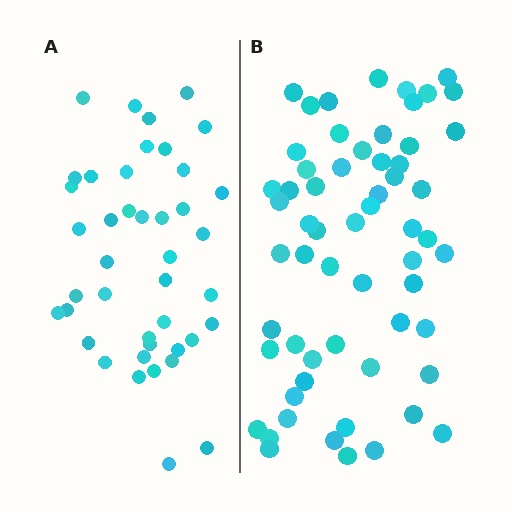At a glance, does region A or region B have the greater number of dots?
Region B (the right region) has more dots.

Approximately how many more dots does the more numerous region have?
Region B has approximately 20 more dots than region A.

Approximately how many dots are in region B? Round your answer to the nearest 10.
About 60 dots.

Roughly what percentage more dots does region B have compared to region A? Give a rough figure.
About 45% more.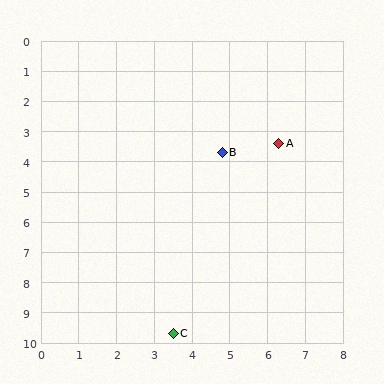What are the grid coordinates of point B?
Point B is at approximately (4.8, 3.7).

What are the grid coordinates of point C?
Point C is at approximately (3.5, 9.7).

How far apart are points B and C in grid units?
Points B and C are about 6.1 grid units apart.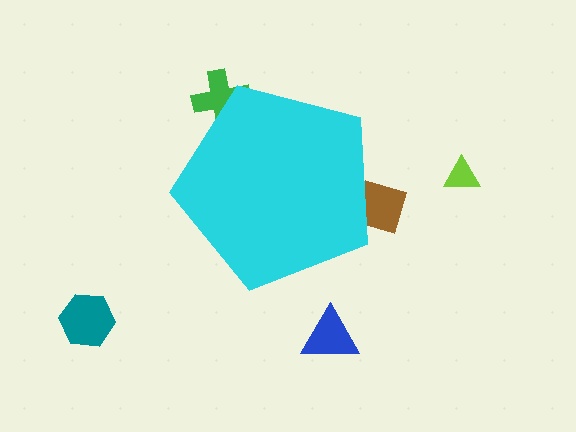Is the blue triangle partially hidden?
No, the blue triangle is fully visible.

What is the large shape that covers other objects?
A cyan pentagon.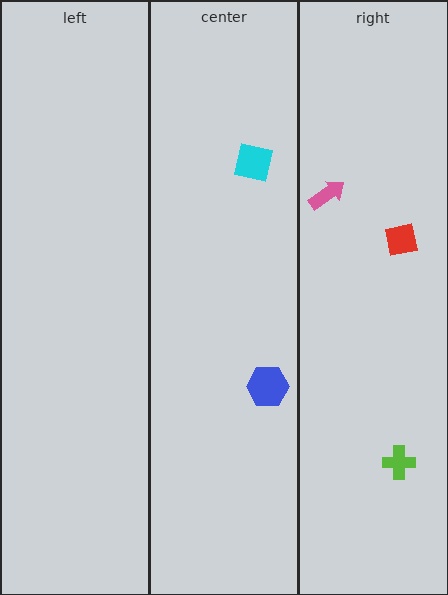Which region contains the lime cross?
The right region.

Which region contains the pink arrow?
The right region.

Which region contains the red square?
The right region.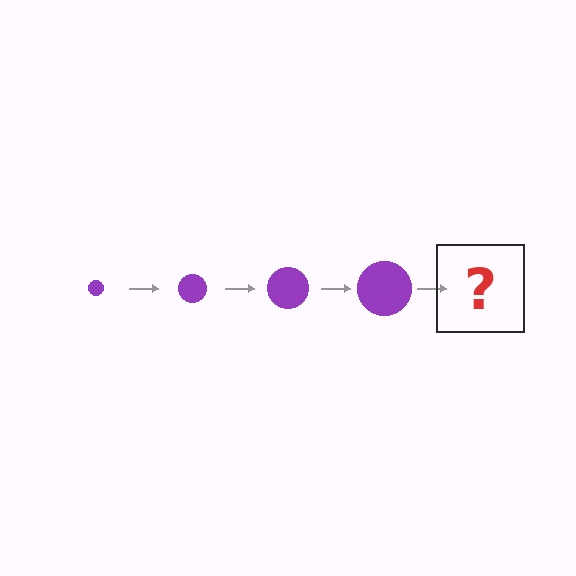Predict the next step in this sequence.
The next step is a purple circle, larger than the previous one.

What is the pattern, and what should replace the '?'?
The pattern is that the circle gets progressively larger each step. The '?' should be a purple circle, larger than the previous one.